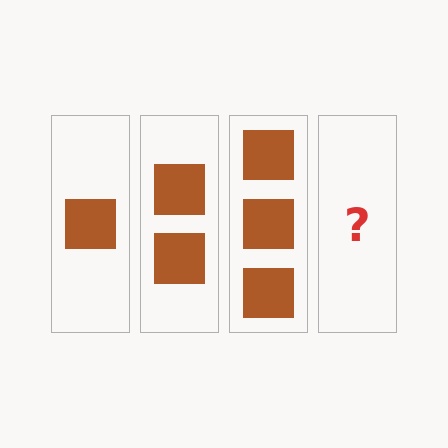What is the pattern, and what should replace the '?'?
The pattern is that each step adds one more square. The '?' should be 4 squares.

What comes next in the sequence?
The next element should be 4 squares.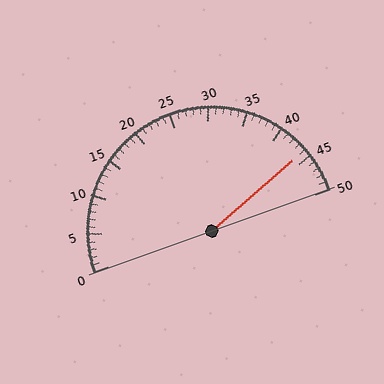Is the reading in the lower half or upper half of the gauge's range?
The reading is in the upper half of the range (0 to 50).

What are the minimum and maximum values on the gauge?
The gauge ranges from 0 to 50.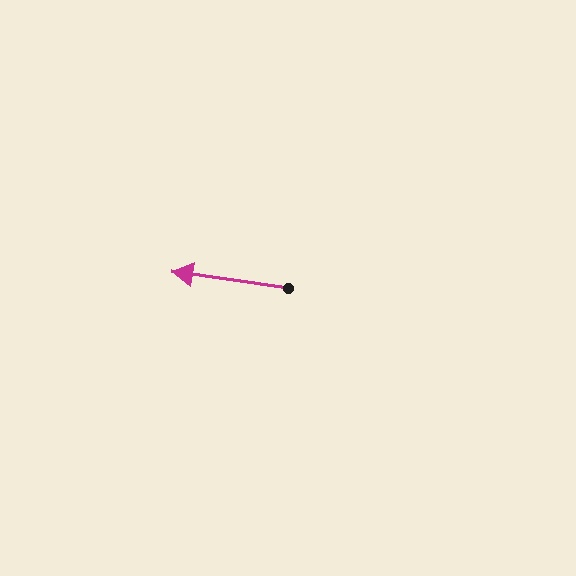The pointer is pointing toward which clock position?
Roughly 9 o'clock.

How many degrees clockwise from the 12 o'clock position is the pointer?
Approximately 278 degrees.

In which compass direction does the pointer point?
West.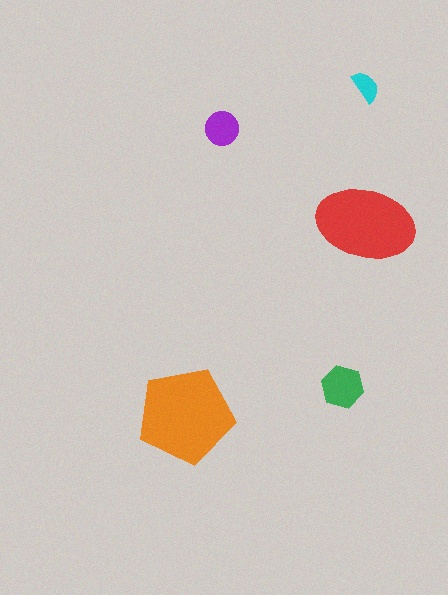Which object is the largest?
The orange pentagon.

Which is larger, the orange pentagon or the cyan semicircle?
The orange pentagon.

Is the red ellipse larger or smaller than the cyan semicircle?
Larger.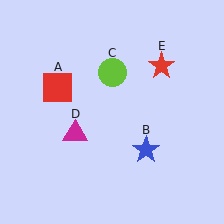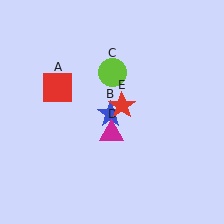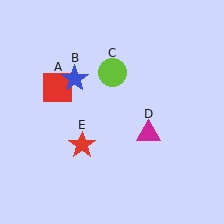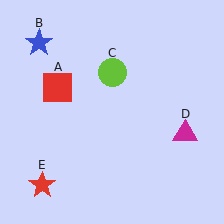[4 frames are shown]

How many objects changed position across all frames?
3 objects changed position: blue star (object B), magenta triangle (object D), red star (object E).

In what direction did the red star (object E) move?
The red star (object E) moved down and to the left.